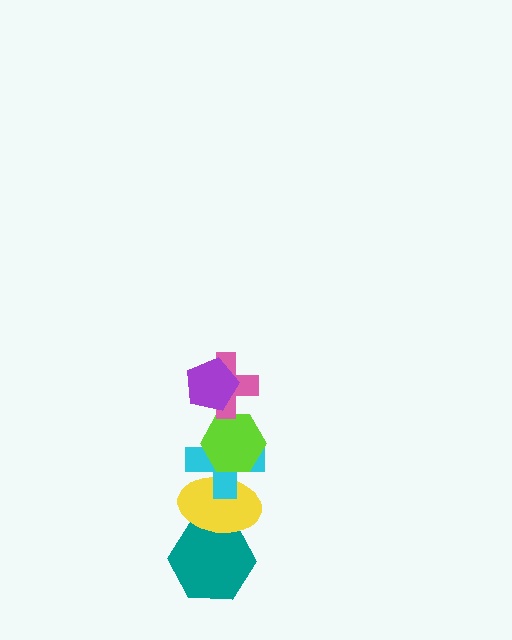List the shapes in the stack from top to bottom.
From top to bottom: the purple pentagon, the pink cross, the lime hexagon, the cyan cross, the yellow ellipse, the teal hexagon.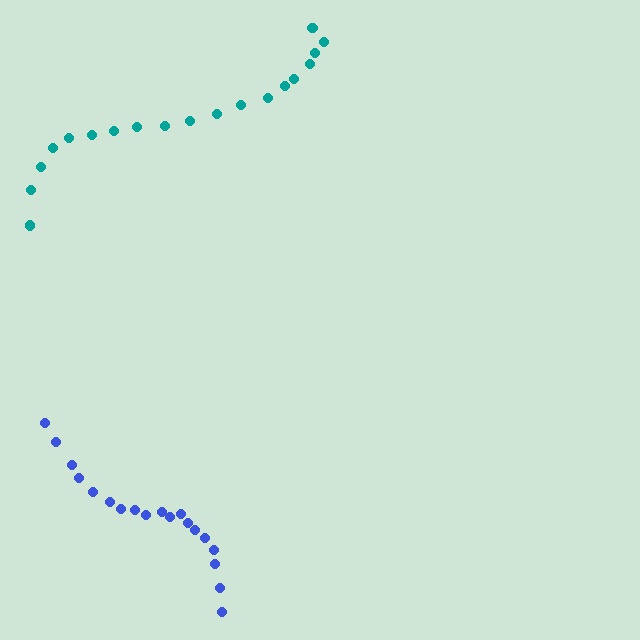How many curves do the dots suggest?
There are 2 distinct paths.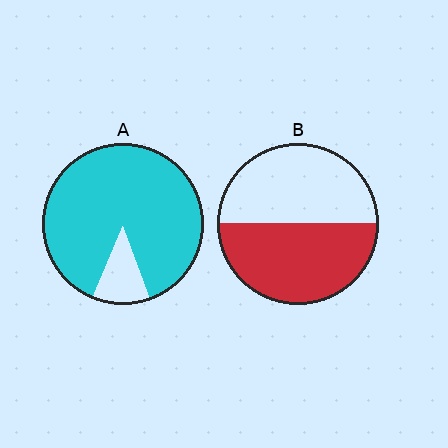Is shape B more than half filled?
Roughly half.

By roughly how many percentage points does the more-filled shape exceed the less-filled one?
By roughly 40 percentage points (A over B).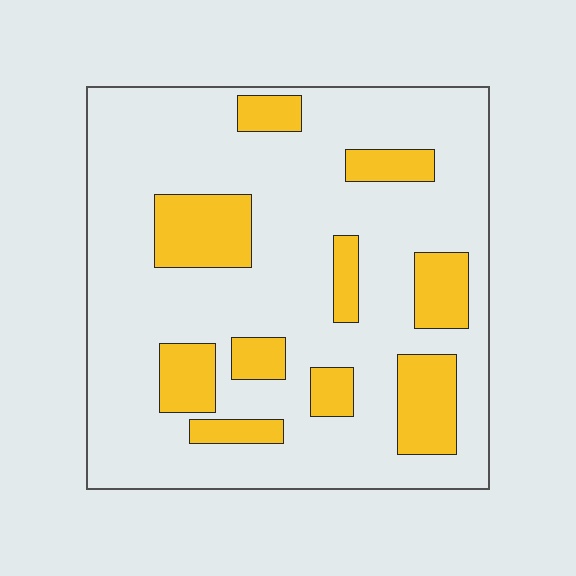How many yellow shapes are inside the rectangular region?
10.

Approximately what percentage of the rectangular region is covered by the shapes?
Approximately 20%.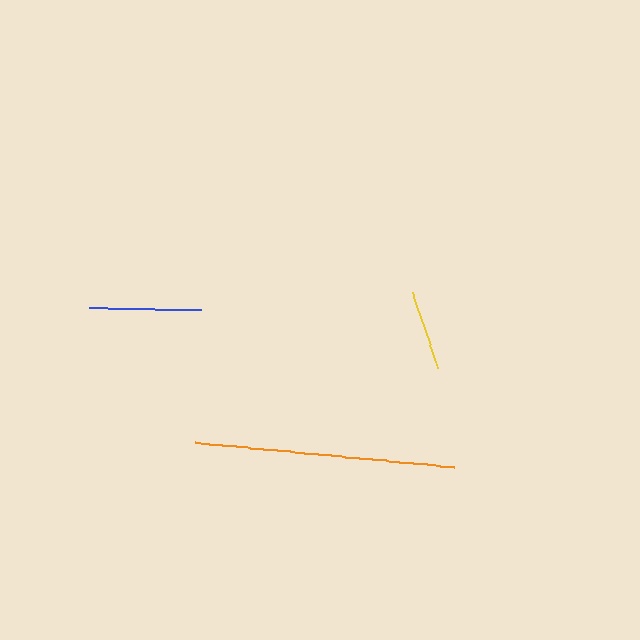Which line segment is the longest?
The orange line is the longest at approximately 259 pixels.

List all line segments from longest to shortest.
From longest to shortest: orange, blue, yellow.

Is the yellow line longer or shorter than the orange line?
The orange line is longer than the yellow line.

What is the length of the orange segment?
The orange segment is approximately 259 pixels long.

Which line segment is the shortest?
The yellow line is the shortest at approximately 80 pixels.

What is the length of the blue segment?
The blue segment is approximately 112 pixels long.